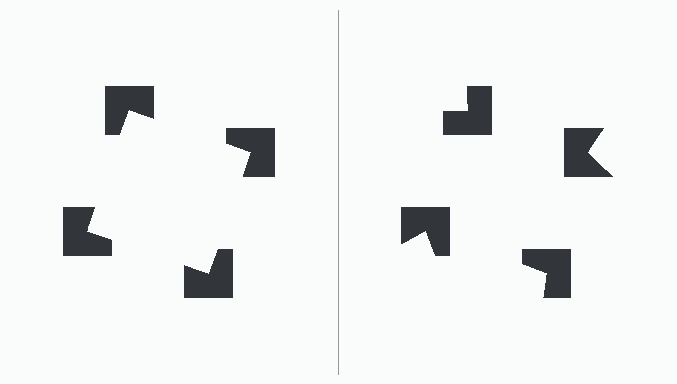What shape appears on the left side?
An illusory square.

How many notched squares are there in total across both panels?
8 — 4 on each side.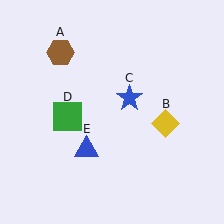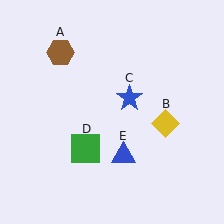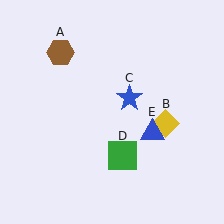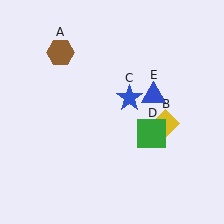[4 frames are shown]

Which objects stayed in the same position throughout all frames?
Brown hexagon (object A) and yellow diamond (object B) and blue star (object C) remained stationary.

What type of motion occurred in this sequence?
The green square (object D), blue triangle (object E) rotated counterclockwise around the center of the scene.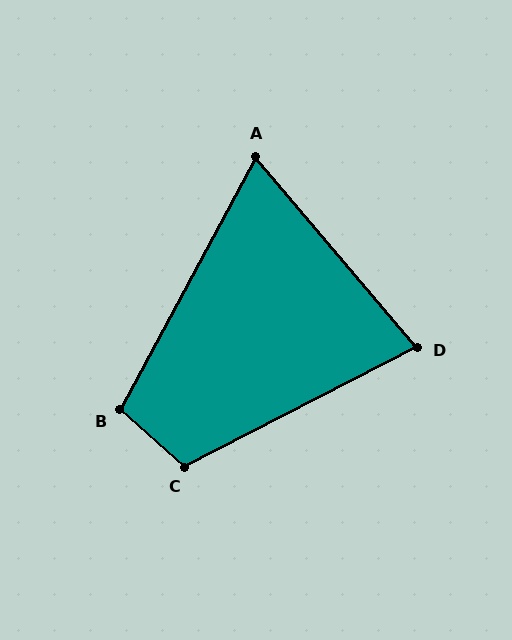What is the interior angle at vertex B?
Approximately 103 degrees (obtuse).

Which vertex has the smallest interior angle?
A, at approximately 69 degrees.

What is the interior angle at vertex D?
Approximately 77 degrees (acute).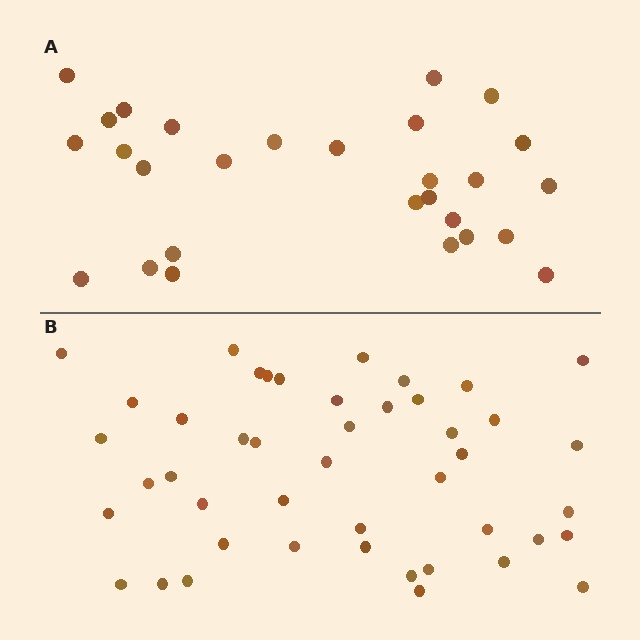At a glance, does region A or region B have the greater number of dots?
Region B (the bottom region) has more dots.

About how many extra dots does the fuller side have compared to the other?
Region B has approximately 15 more dots than region A.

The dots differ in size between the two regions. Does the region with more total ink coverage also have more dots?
No. Region A has more total ink coverage because its dots are larger, but region B actually contains more individual dots. Total area can be misleading — the number of items is what matters here.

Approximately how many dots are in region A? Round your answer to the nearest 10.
About 30 dots. (The exact count is 28, which rounds to 30.)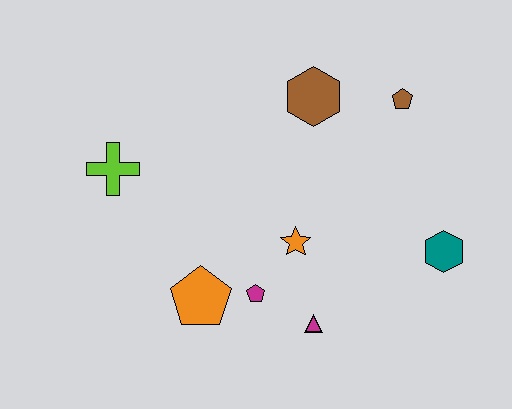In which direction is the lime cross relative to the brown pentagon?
The lime cross is to the left of the brown pentagon.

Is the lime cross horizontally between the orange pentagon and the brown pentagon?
No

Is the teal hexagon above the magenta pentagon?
Yes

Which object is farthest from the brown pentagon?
The lime cross is farthest from the brown pentagon.